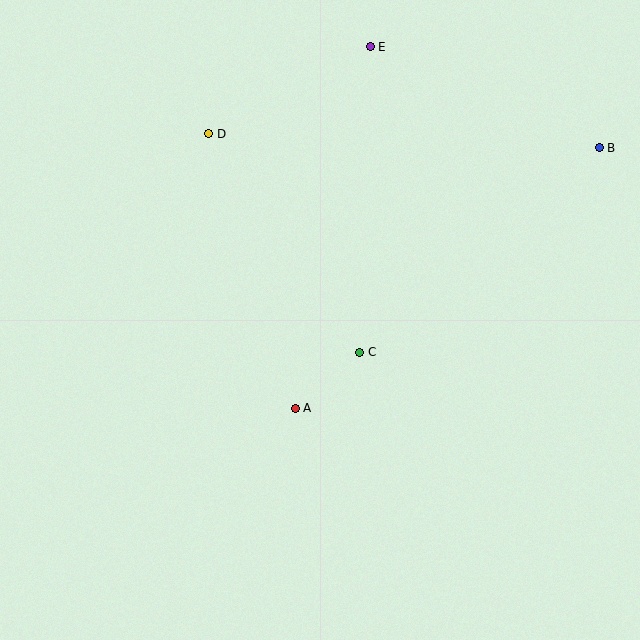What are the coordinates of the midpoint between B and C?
The midpoint between B and C is at (479, 250).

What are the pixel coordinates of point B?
Point B is at (599, 148).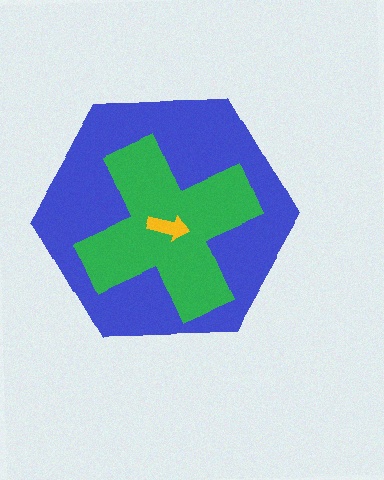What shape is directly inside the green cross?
The yellow arrow.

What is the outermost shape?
The blue hexagon.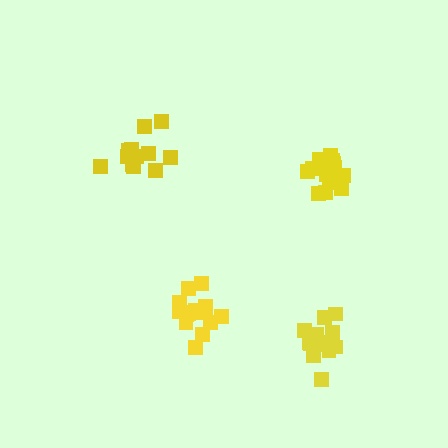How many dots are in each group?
Group 1: 16 dots, Group 2: 12 dots, Group 3: 15 dots, Group 4: 16 dots (59 total).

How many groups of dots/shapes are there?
There are 4 groups.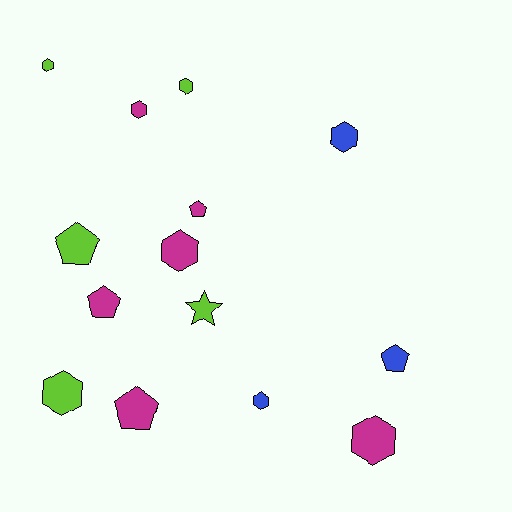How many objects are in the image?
There are 14 objects.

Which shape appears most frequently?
Hexagon, with 8 objects.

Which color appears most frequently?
Magenta, with 6 objects.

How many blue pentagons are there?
There is 1 blue pentagon.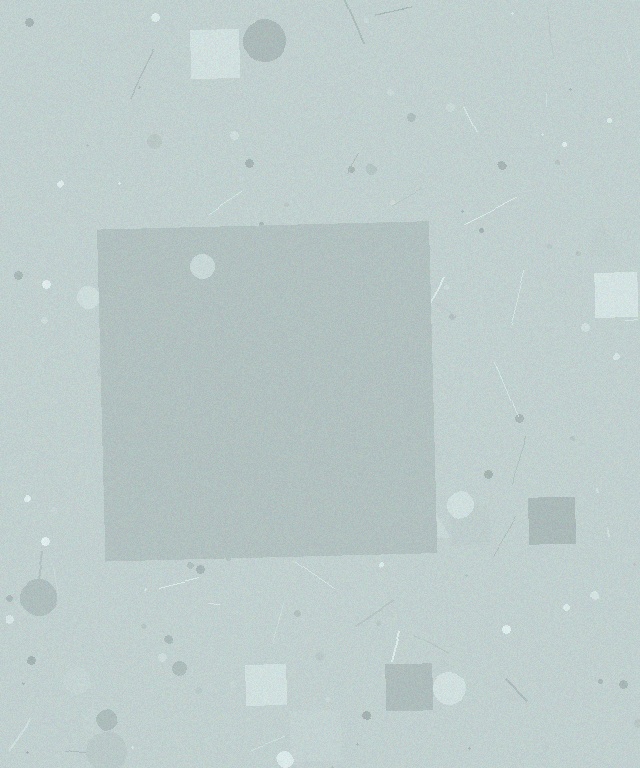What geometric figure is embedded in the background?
A square is embedded in the background.